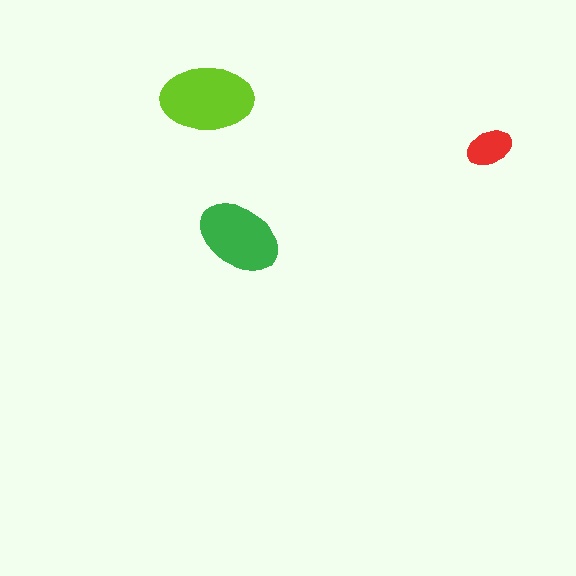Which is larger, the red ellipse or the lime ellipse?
The lime one.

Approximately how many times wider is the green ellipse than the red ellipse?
About 2 times wider.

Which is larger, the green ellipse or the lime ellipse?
The lime one.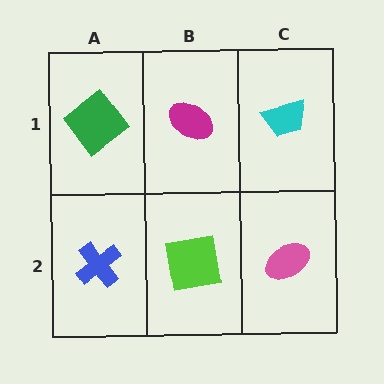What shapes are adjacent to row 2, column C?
A cyan trapezoid (row 1, column C), a lime square (row 2, column B).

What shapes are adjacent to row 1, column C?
A pink ellipse (row 2, column C), a magenta ellipse (row 1, column B).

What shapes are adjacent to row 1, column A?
A blue cross (row 2, column A), a magenta ellipse (row 1, column B).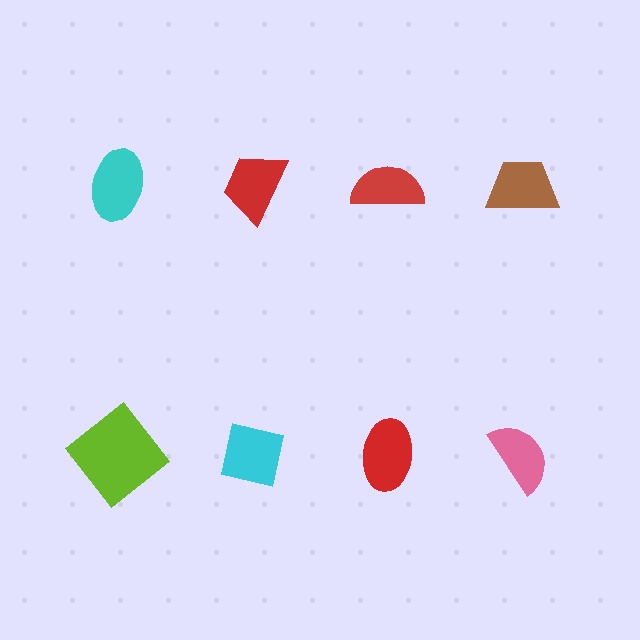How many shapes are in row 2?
4 shapes.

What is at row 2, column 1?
A lime diamond.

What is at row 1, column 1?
A cyan ellipse.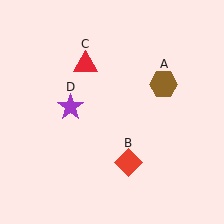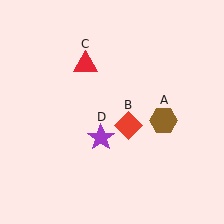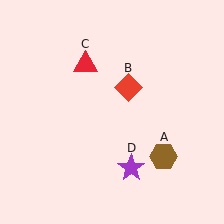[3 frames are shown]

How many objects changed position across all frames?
3 objects changed position: brown hexagon (object A), red diamond (object B), purple star (object D).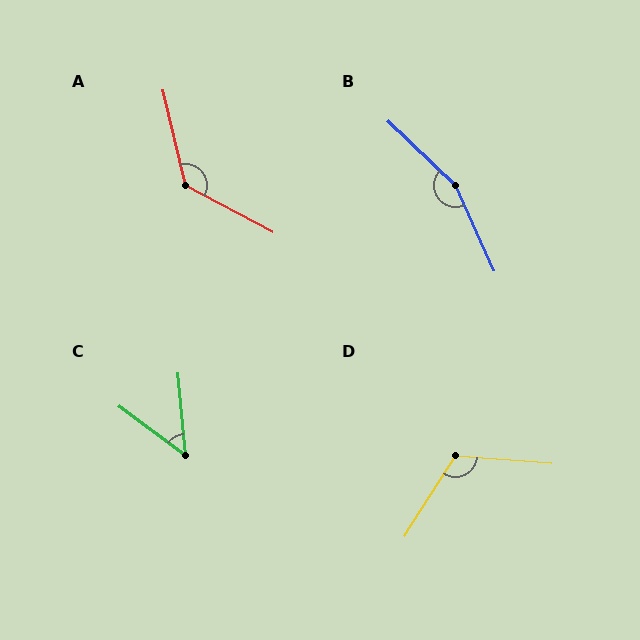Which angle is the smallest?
C, at approximately 48 degrees.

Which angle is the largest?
B, at approximately 158 degrees.